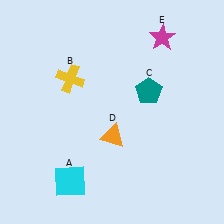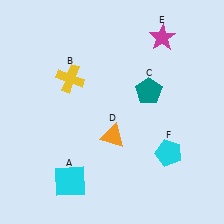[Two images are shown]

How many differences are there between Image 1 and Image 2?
There is 1 difference between the two images.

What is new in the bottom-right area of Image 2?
A cyan pentagon (F) was added in the bottom-right area of Image 2.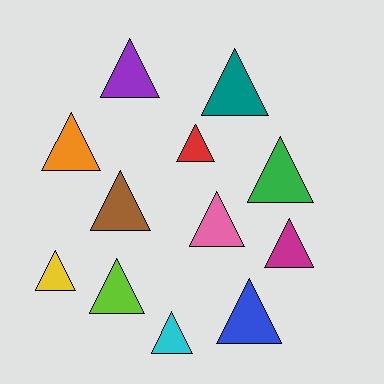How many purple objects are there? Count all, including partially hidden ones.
There is 1 purple object.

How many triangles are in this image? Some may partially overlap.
There are 12 triangles.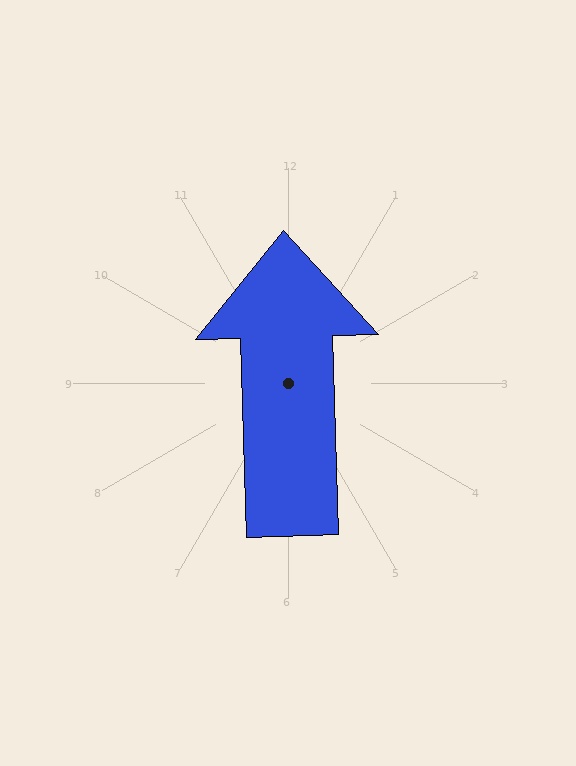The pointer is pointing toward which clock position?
Roughly 12 o'clock.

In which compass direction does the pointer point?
North.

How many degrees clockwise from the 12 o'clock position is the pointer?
Approximately 358 degrees.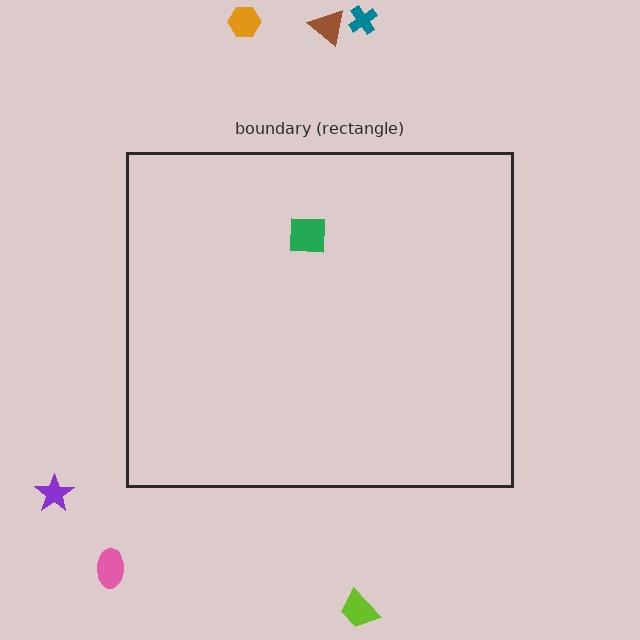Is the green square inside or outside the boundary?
Inside.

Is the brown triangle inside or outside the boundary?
Outside.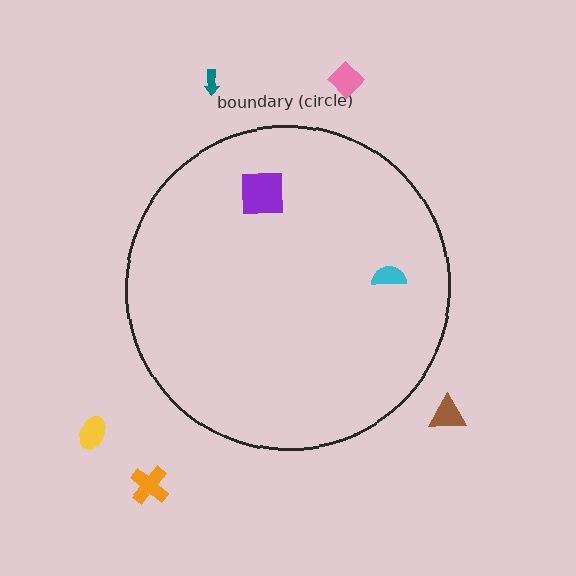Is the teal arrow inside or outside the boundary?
Outside.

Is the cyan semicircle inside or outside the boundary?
Inside.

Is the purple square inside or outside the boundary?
Inside.